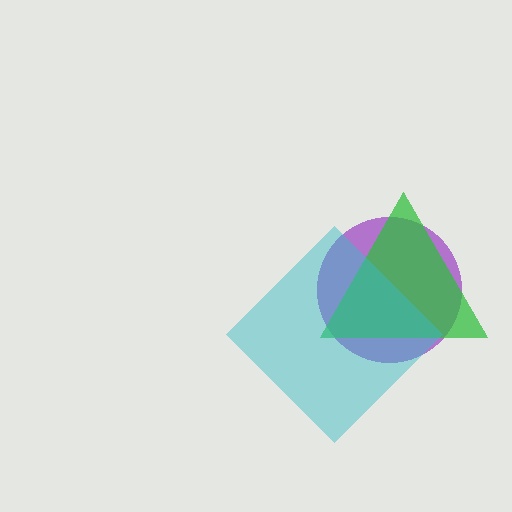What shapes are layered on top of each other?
The layered shapes are: a purple circle, a green triangle, a cyan diamond.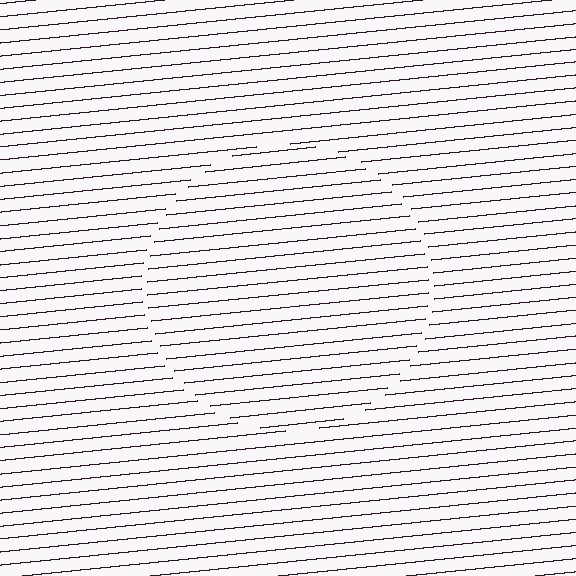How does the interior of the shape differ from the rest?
The interior of the shape contains the same grating, shifted by half a period — the contour is defined by the phase discontinuity where line-ends from the inner and outer gratings abut.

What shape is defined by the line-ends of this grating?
An illusory circle. The interior of the shape contains the same grating, shifted by half a period — the contour is defined by the phase discontinuity where line-ends from the inner and outer gratings abut.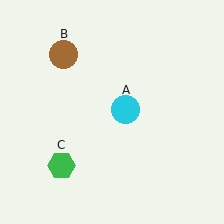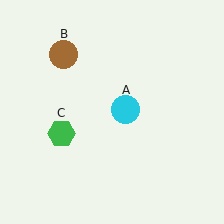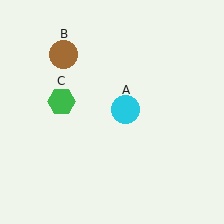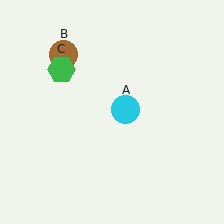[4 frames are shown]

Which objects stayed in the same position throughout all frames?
Cyan circle (object A) and brown circle (object B) remained stationary.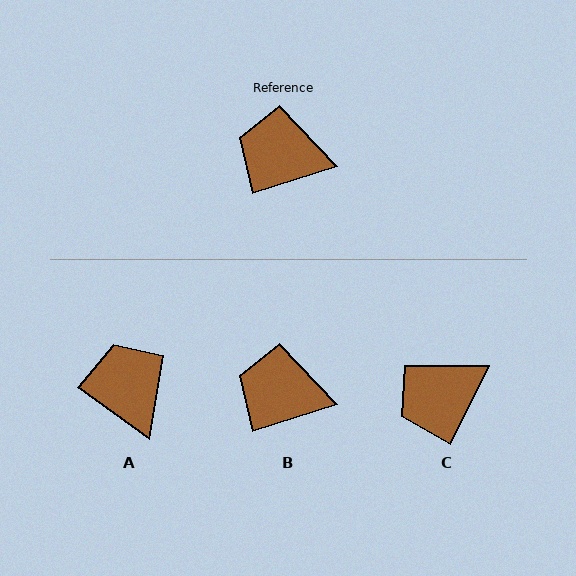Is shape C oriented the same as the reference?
No, it is off by about 47 degrees.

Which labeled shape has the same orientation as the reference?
B.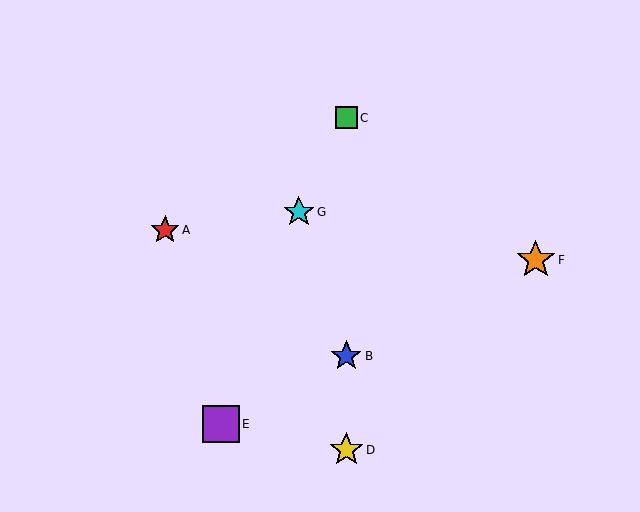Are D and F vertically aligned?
No, D is at x≈346 and F is at x≈536.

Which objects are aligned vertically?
Objects B, C, D are aligned vertically.